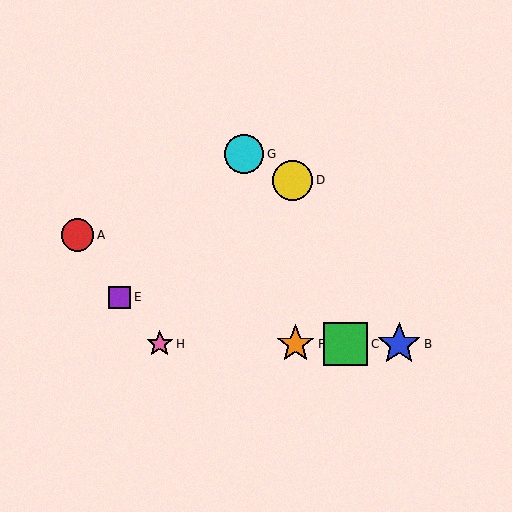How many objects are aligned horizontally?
4 objects (B, C, F, H) are aligned horizontally.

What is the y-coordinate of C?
Object C is at y≈344.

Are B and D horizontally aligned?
No, B is at y≈344 and D is at y≈180.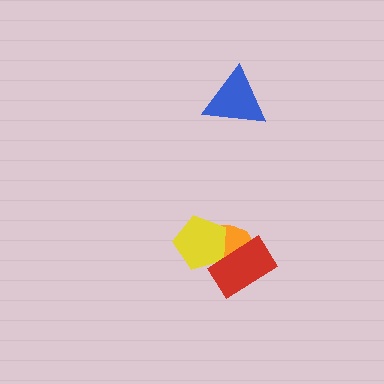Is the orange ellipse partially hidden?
Yes, it is partially covered by another shape.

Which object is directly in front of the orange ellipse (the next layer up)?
The yellow pentagon is directly in front of the orange ellipse.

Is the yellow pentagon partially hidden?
Yes, it is partially covered by another shape.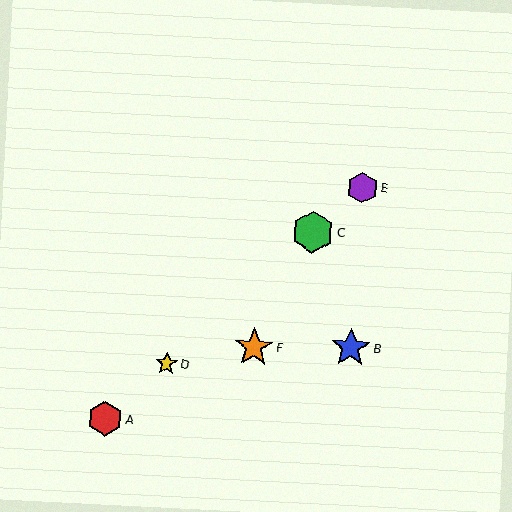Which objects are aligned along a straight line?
Objects A, C, D, E are aligned along a straight line.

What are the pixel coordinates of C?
Object C is at (313, 232).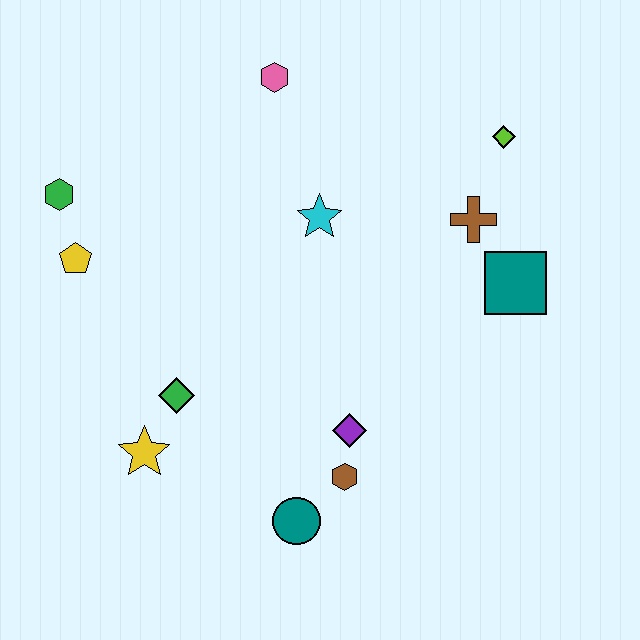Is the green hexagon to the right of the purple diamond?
No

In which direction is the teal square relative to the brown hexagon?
The teal square is above the brown hexagon.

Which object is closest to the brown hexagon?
The purple diamond is closest to the brown hexagon.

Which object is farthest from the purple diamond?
The green hexagon is farthest from the purple diamond.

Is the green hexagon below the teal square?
No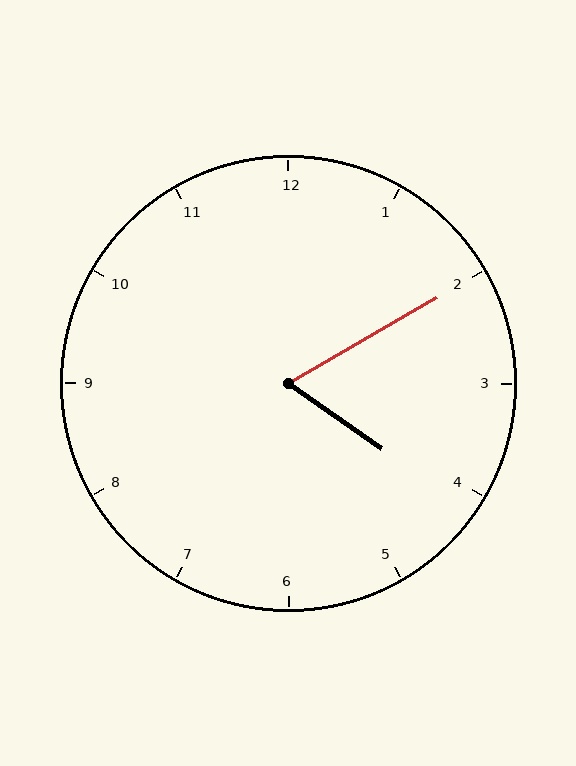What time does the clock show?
4:10.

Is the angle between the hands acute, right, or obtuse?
It is acute.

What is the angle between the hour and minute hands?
Approximately 65 degrees.